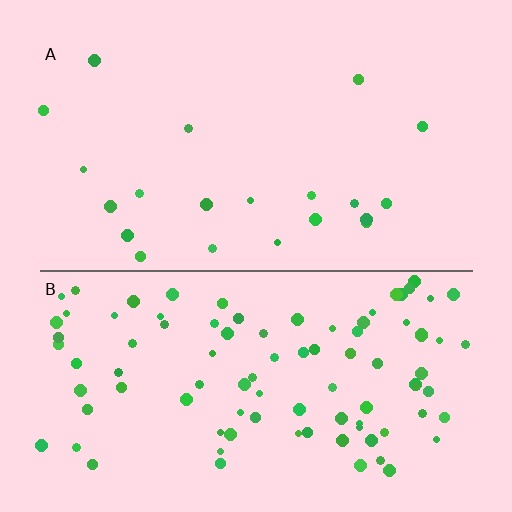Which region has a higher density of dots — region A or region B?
B (the bottom).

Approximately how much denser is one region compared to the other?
Approximately 4.5× — region B over region A.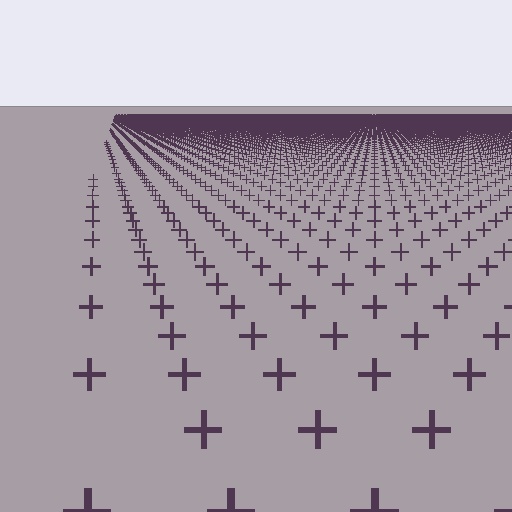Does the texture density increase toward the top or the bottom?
Density increases toward the top.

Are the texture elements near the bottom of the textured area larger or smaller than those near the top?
Larger. Near the bottom, elements are closer to the viewer and appear at a bigger on-screen size.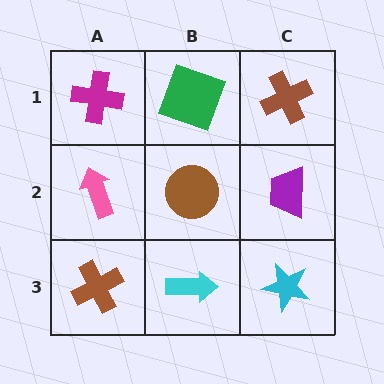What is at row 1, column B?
A green square.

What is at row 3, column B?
A cyan arrow.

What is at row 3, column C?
A cyan star.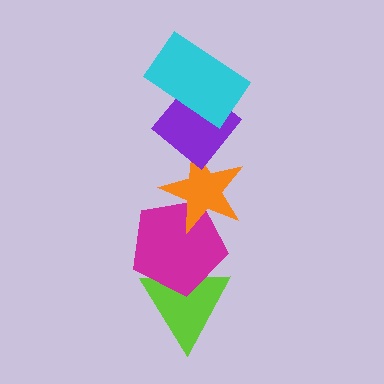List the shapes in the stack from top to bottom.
From top to bottom: the cyan rectangle, the purple diamond, the orange star, the magenta pentagon, the lime triangle.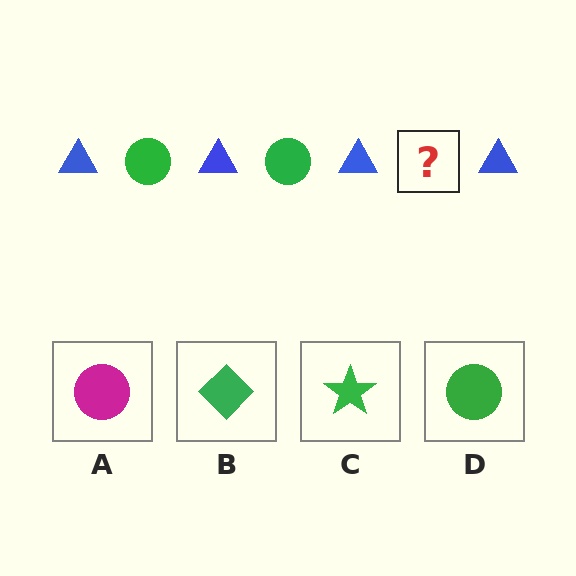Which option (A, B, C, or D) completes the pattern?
D.